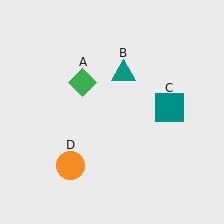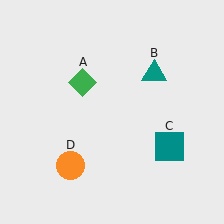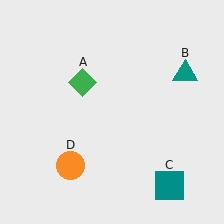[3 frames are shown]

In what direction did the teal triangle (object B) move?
The teal triangle (object B) moved right.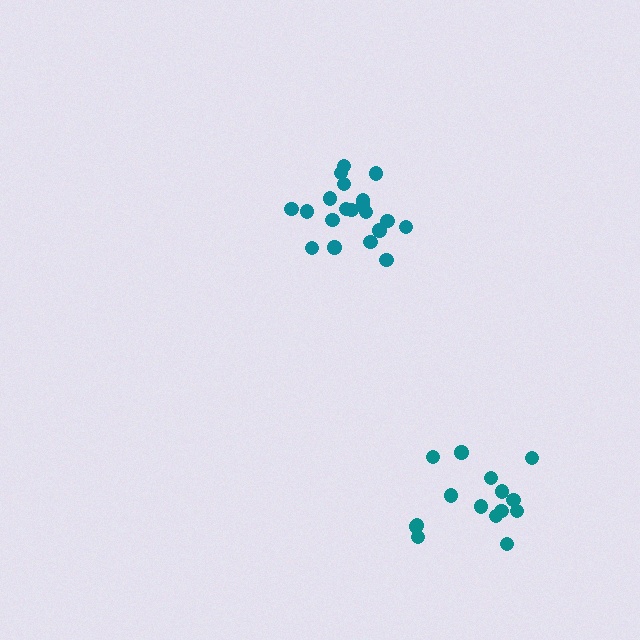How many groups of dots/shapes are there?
There are 2 groups.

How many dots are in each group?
Group 1: 15 dots, Group 2: 20 dots (35 total).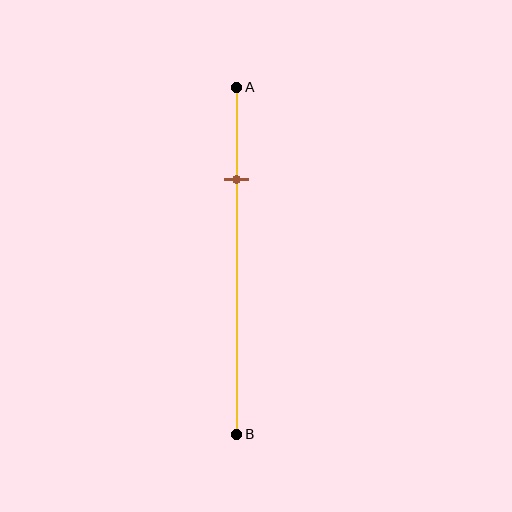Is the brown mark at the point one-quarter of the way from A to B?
Yes, the mark is approximately at the one-quarter point.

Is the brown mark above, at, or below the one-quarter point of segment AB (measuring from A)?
The brown mark is approximately at the one-quarter point of segment AB.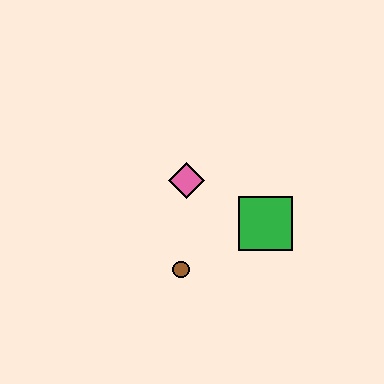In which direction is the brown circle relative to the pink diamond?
The brown circle is below the pink diamond.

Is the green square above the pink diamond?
No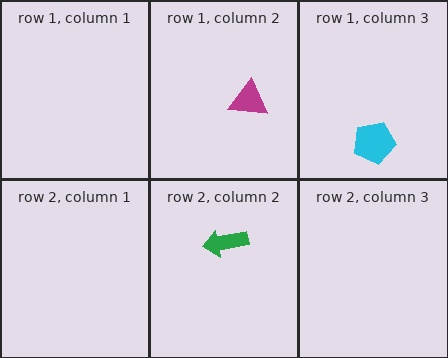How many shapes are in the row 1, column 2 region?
1.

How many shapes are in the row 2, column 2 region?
1.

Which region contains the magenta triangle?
The row 1, column 2 region.